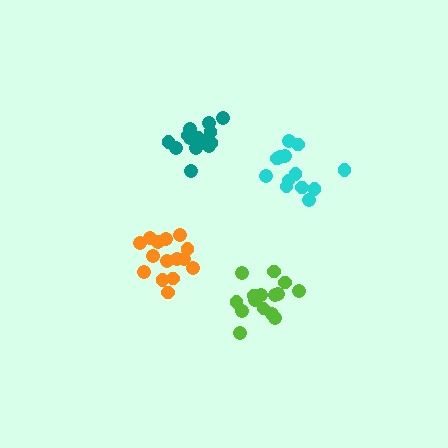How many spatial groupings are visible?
There are 4 spatial groupings.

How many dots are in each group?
Group 1: 15 dots, Group 2: 15 dots, Group 3: 15 dots, Group 4: 13 dots (58 total).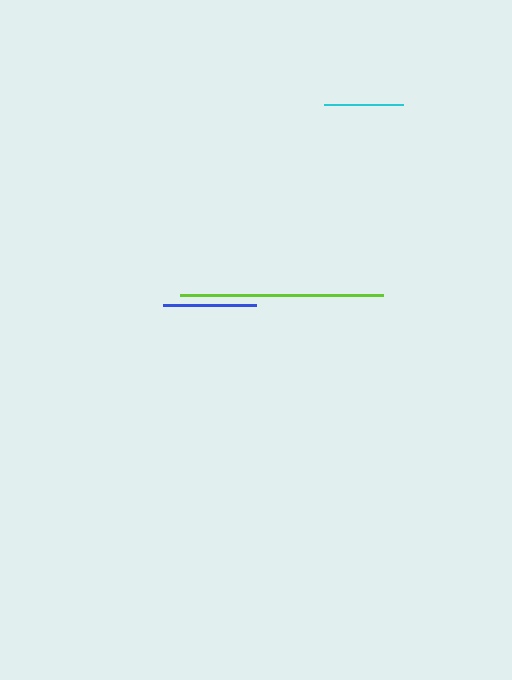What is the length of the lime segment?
The lime segment is approximately 203 pixels long.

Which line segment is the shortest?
The cyan line is the shortest at approximately 79 pixels.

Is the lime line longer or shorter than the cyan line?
The lime line is longer than the cyan line.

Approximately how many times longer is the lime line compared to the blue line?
The lime line is approximately 2.2 times the length of the blue line.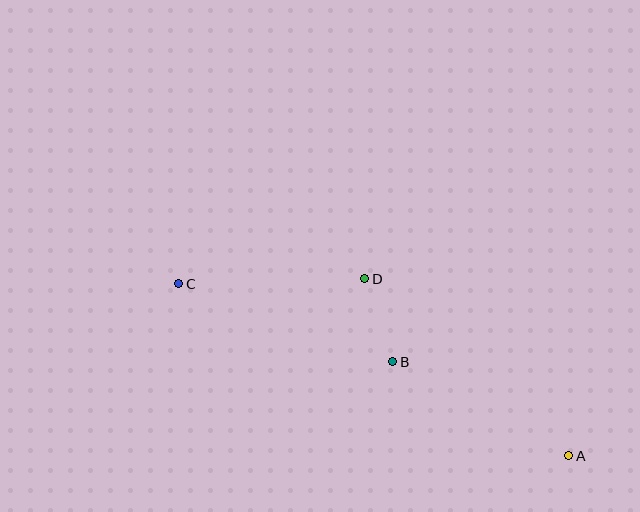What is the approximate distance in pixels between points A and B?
The distance between A and B is approximately 199 pixels.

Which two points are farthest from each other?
Points A and C are farthest from each other.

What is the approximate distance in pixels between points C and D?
The distance between C and D is approximately 186 pixels.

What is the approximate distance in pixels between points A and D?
The distance between A and D is approximately 270 pixels.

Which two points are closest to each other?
Points B and D are closest to each other.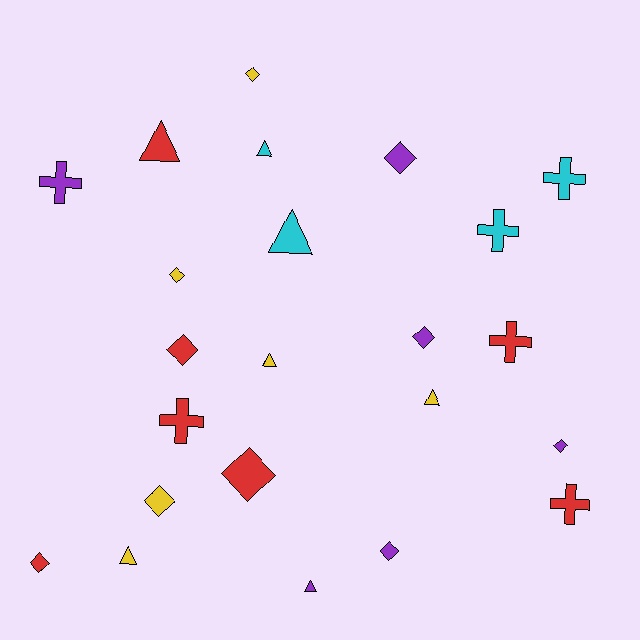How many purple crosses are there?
There is 1 purple cross.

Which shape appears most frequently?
Diamond, with 10 objects.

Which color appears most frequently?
Red, with 7 objects.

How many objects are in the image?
There are 23 objects.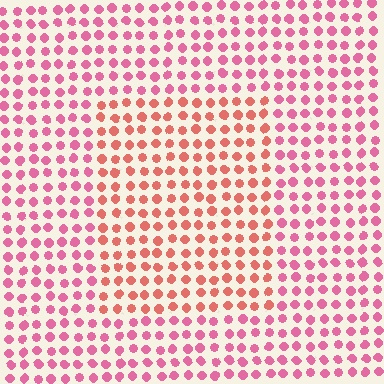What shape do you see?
I see a rectangle.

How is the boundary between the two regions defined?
The boundary is defined purely by a slight shift in hue (about 30 degrees). Spacing, size, and orientation are identical on both sides.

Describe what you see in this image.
The image is filled with small pink elements in a uniform arrangement. A rectangle-shaped region is visible where the elements are tinted to a slightly different hue, forming a subtle color boundary.